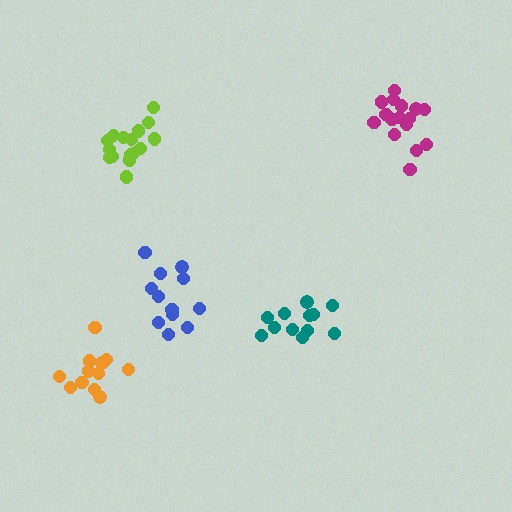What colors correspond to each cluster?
The clusters are colored: teal, magenta, lime, orange, blue.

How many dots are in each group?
Group 1: 12 dots, Group 2: 16 dots, Group 3: 16 dots, Group 4: 13 dots, Group 5: 12 dots (69 total).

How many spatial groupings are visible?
There are 5 spatial groupings.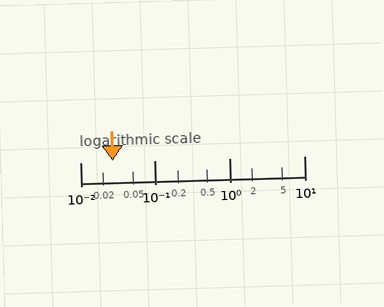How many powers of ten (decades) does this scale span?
The scale spans 3 decades, from 0.01 to 10.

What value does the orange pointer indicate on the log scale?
The pointer indicates approximately 0.027.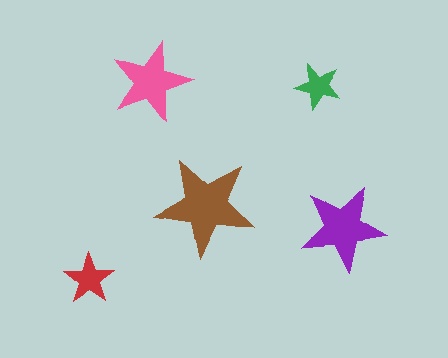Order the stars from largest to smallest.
the brown one, the purple one, the pink one, the red one, the green one.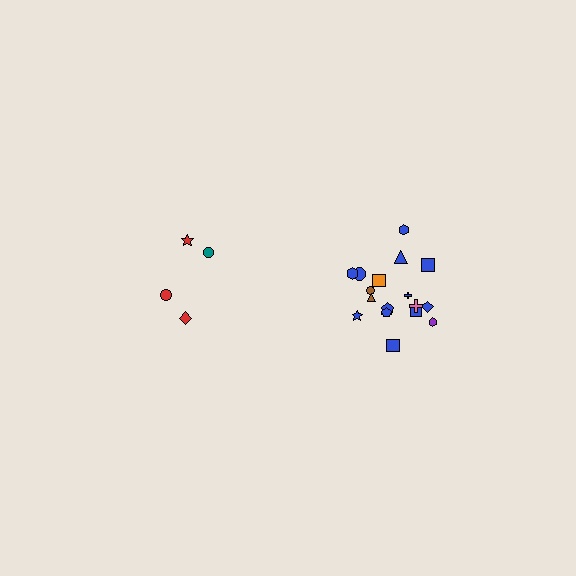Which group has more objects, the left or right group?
The right group.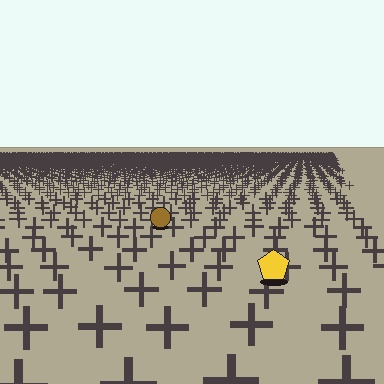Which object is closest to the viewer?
The yellow pentagon is closest. The texture marks near it are larger and more spread out.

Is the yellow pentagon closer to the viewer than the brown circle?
Yes. The yellow pentagon is closer — you can tell from the texture gradient: the ground texture is coarser near it.